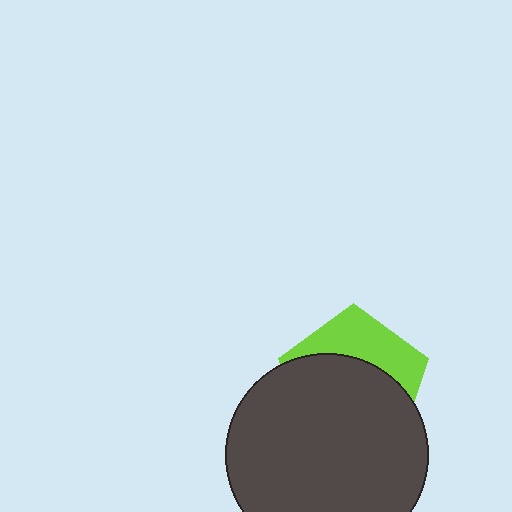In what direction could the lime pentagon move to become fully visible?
The lime pentagon could move up. That would shift it out from behind the dark gray circle entirely.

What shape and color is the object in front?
The object in front is a dark gray circle.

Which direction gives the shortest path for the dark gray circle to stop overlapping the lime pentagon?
Moving down gives the shortest separation.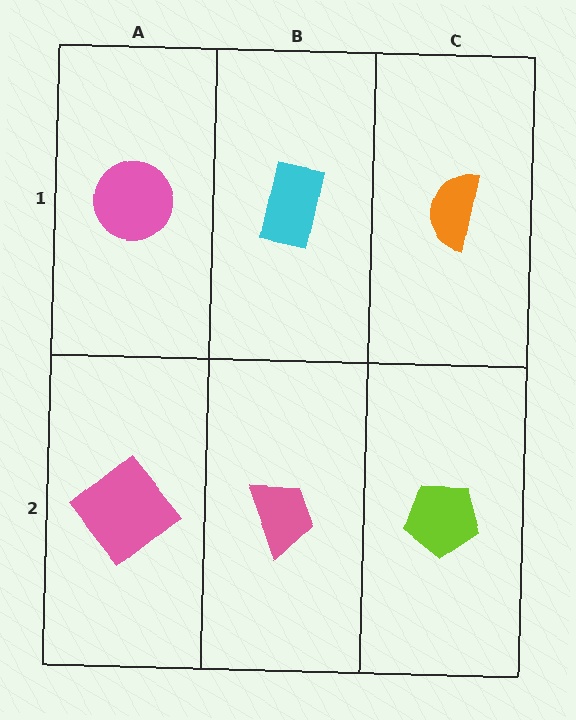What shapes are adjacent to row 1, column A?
A pink diamond (row 2, column A), a cyan rectangle (row 1, column B).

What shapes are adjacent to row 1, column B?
A pink trapezoid (row 2, column B), a pink circle (row 1, column A), an orange semicircle (row 1, column C).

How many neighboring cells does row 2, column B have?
3.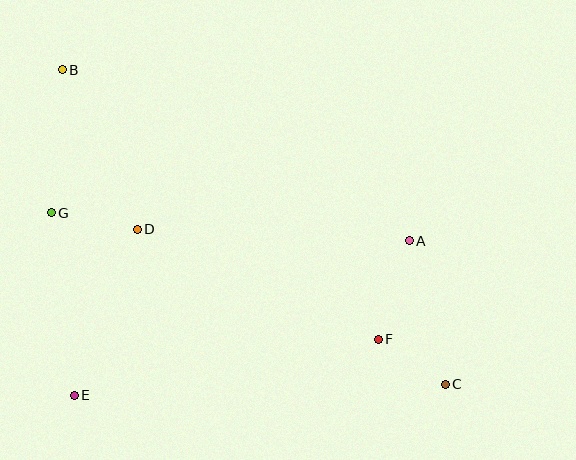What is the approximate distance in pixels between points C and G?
The distance between C and G is approximately 430 pixels.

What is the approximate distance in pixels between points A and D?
The distance between A and D is approximately 272 pixels.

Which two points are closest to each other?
Points C and F are closest to each other.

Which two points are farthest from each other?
Points B and C are farthest from each other.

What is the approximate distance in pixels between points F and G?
The distance between F and G is approximately 350 pixels.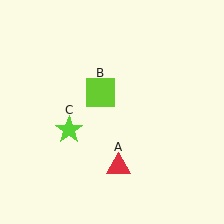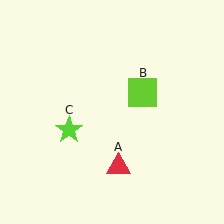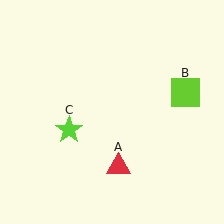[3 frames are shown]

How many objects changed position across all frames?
1 object changed position: lime square (object B).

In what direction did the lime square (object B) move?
The lime square (object B) moved right.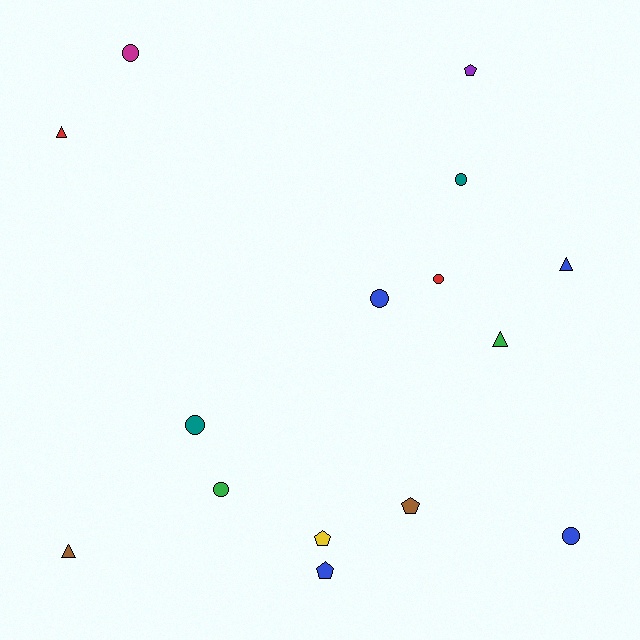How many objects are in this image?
There are 15 objects.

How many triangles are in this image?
There are 4 triangles.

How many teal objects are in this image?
There are 2 teal objects.